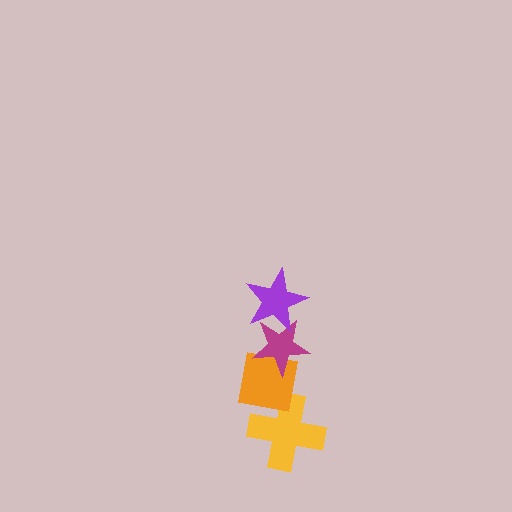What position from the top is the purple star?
The purple star is 1st from the top.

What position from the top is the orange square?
The orange square is 3rd from the top.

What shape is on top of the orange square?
The magenta star is on top of the orange square.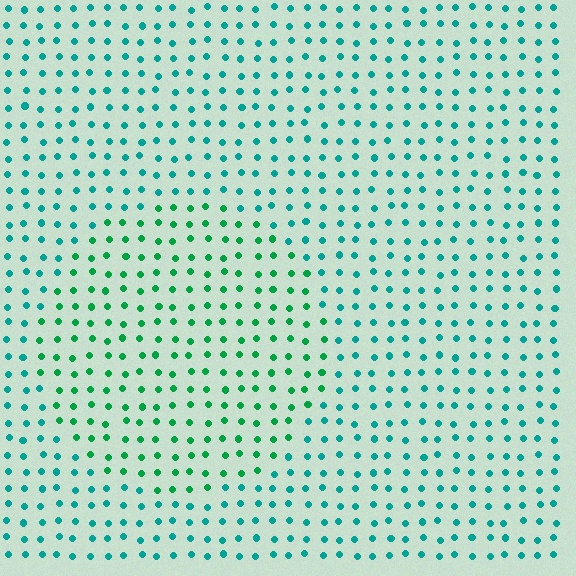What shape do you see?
I see a circle.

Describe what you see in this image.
The image is filled with small teal elements in a uniform arrangement. A circle-shaped region is visible where the elements are tinted to a slightly different hue, forming a subtle color boundary.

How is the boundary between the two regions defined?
The boundary is defined purely by a slight shift in hue (about 31 degrees). Spacing, size, and orientation are identical on both sides.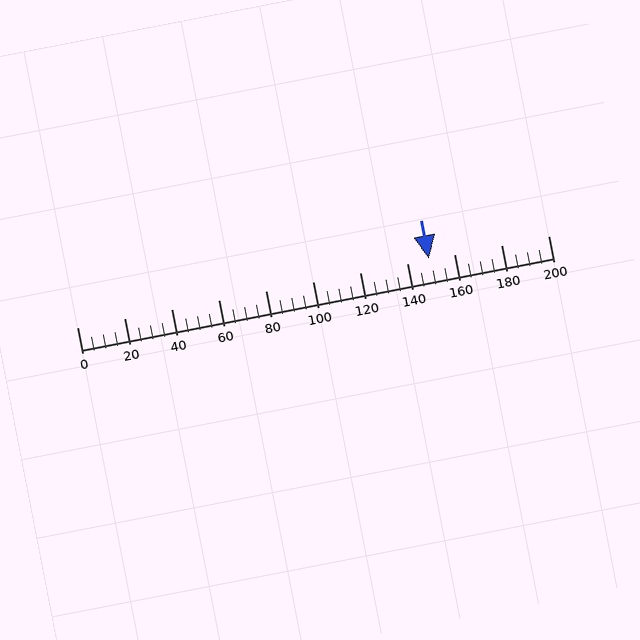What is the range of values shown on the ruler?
The ruler shows values from 0 to 200.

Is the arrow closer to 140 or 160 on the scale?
The arrow is closer to 140.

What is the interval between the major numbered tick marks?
The major tick marks are spaced 20 units apart.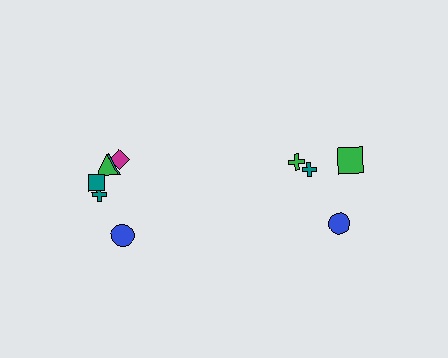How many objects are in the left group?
There are 6 objects.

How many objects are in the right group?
There are 4 objects.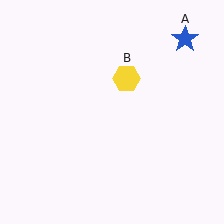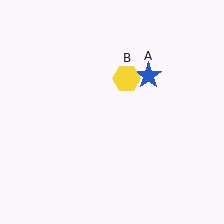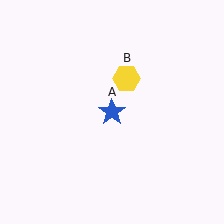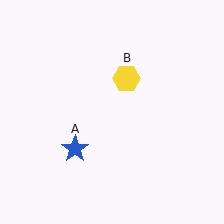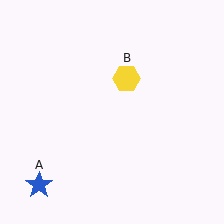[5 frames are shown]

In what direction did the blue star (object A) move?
The blue star (object A) moved down and to the left.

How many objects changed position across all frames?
1 object changed position: blue star (object A).